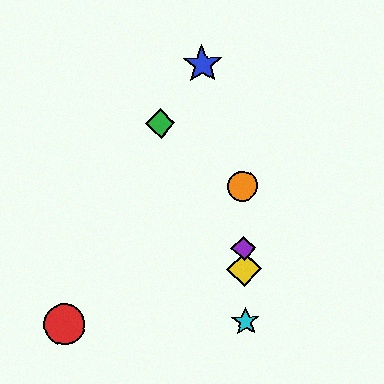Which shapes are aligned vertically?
The yellow diamond, the purple diamond, the orange circle, the cyan star are aligned vertically.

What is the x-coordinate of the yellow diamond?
The yellow diamond is at x≈244.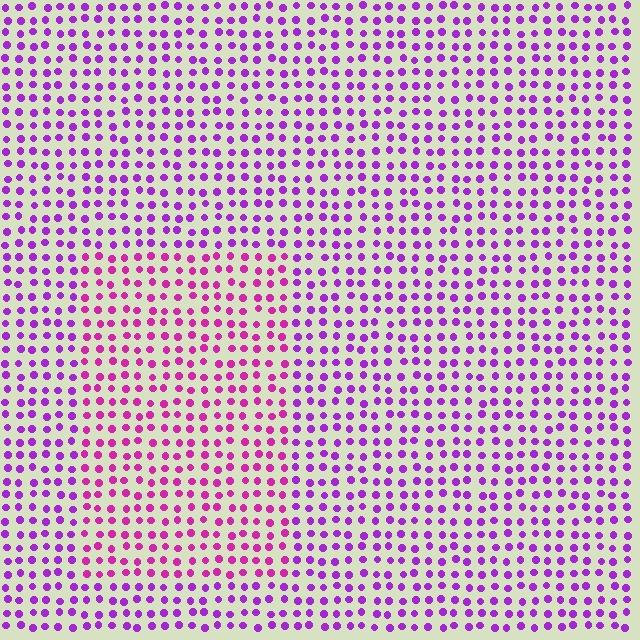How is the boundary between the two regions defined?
The boundary is defined purely by a slight shift in hue (about 29 degrees). Spacing, size, and orientation are identical on both sides.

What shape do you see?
I see a rectangle.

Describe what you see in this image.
The image is filled with small purple elements in a uniform arrangement. A rectangle-shaped region is visible where the elements are tinted to a slightly different hue, forming a subtle color boundary.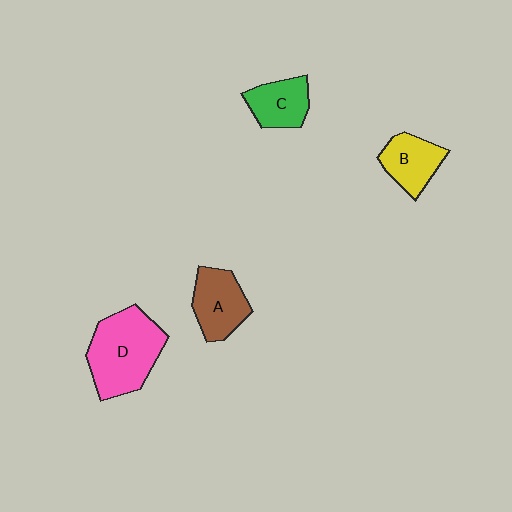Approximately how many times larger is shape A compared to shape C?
Approximately 1.2 times.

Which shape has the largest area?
Shape D (pink).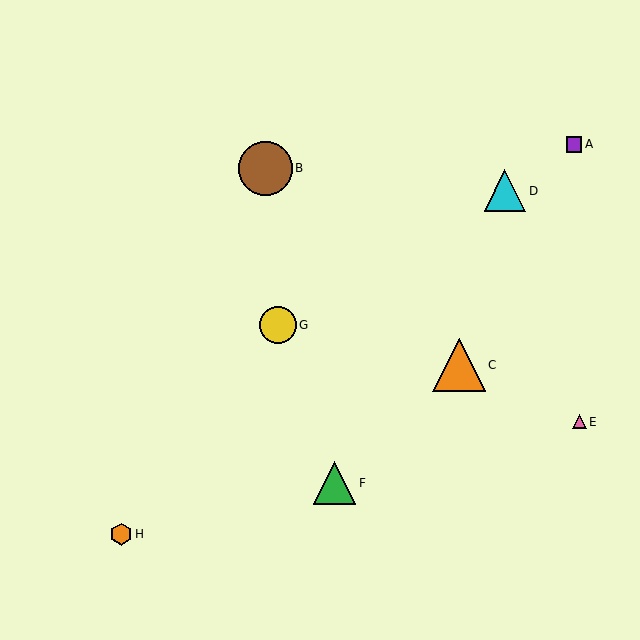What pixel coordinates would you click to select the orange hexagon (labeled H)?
Click at (121, 534) to select the orange hexagon H.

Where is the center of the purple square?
The center of the purple square is at (574, 144).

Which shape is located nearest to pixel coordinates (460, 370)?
The orange triangle (labeled C) at (459, 365) is nearest to that location.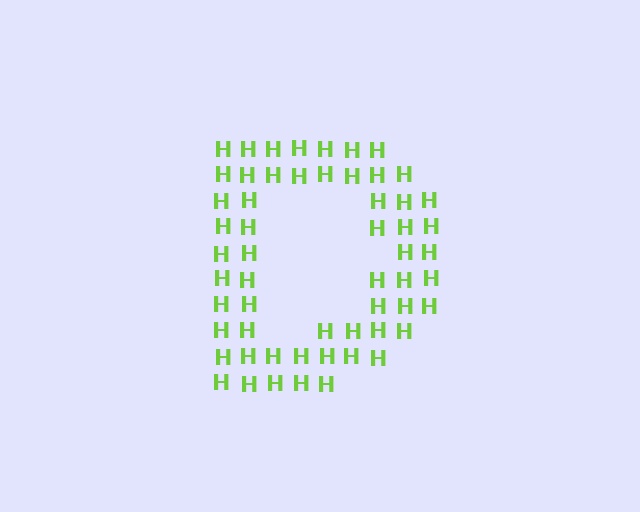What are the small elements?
The small elements are letter H's.